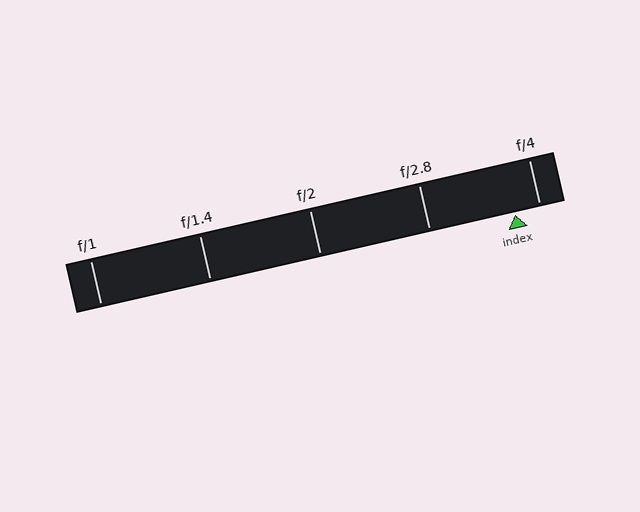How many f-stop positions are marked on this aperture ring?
There are 5 f-stop positions marked.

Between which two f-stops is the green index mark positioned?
The index mark is between f/2.8 and f/4.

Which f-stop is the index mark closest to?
The index mark is closest to f/4.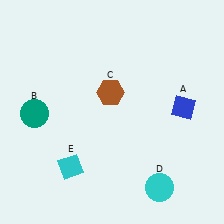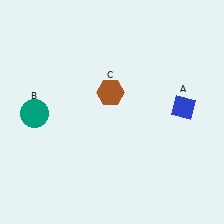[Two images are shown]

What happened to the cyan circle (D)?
The cyan circle (D) was removed in Image 2. It was in the bottom-right area of Image 1.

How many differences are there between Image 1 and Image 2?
There are 2 differences between the two images.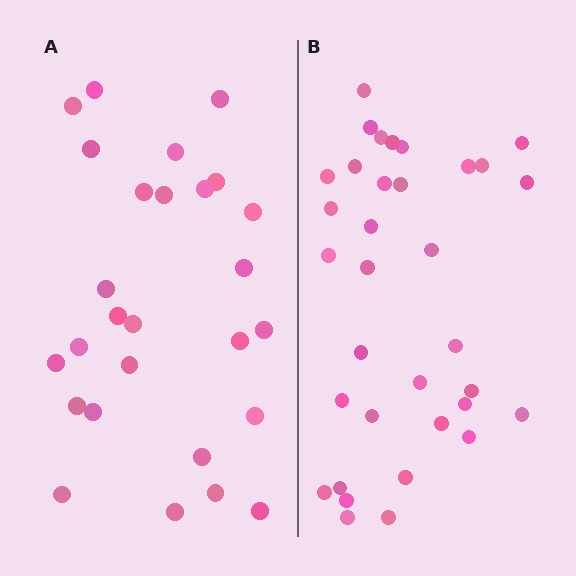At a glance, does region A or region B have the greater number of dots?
Region B (the right region) has more dots.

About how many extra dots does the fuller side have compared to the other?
Region B has roughly 8 or so more dots than region A.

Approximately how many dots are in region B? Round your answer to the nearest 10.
About 30 dots. (The exact count is 34, which rounds to 30.)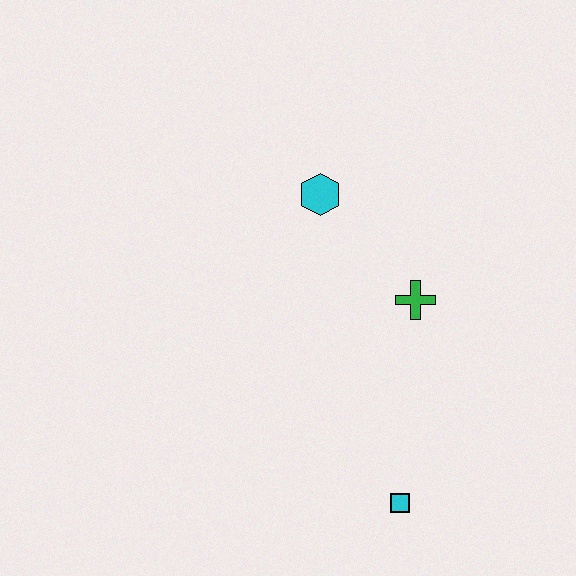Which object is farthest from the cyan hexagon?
The cyan square is farthest from the cyan hexagon.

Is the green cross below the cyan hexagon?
Yes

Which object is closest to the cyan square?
The green cross is closest to the cyan square.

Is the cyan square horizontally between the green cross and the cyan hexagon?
Yes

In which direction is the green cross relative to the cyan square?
The green cross is above the cyan square.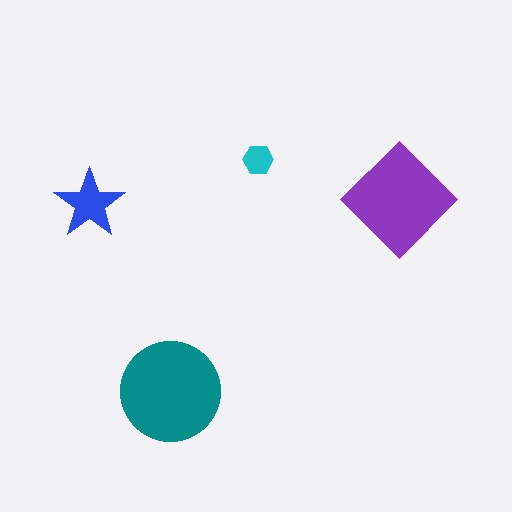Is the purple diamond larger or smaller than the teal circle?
Smaller.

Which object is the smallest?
The cyan hexagon.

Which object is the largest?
The teal circle.